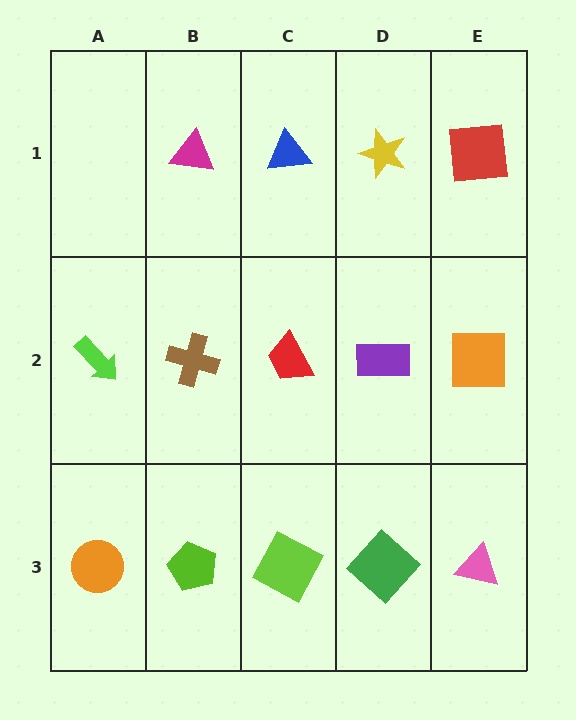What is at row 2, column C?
A red trapezoid.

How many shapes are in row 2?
5 shapes.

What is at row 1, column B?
A magenta triangle.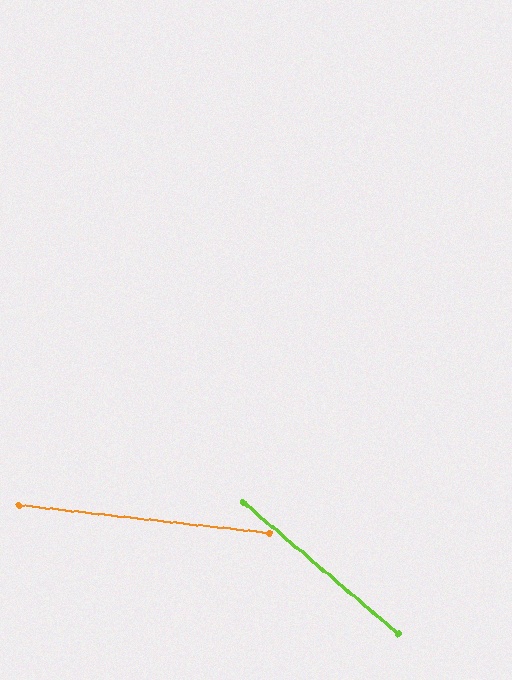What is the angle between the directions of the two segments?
Approximately 34 degrees.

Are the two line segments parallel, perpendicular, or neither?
Neither parallel nor perpendicular — they differ by about 34°.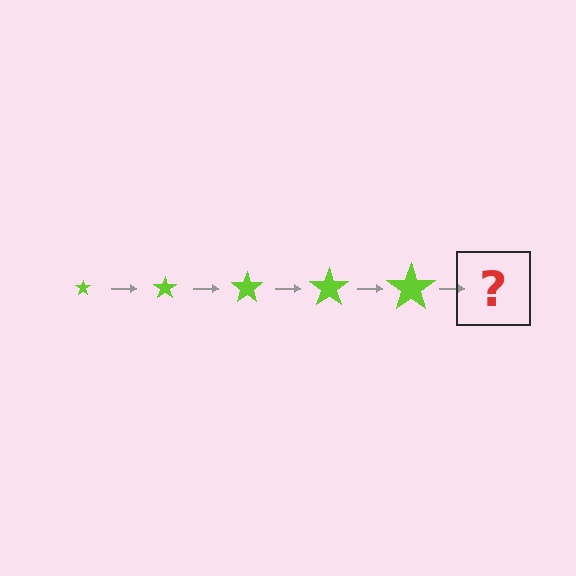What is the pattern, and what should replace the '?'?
The pattern is that the star gets progressively larger each step. The '?' should be a lime star, larger than the previous one.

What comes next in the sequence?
The next element should be a lime star, larger than the previous one.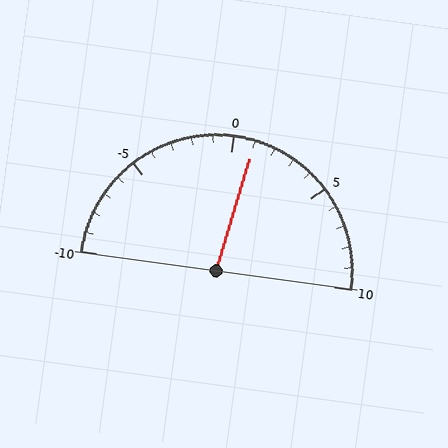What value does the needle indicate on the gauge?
The needle indicates approximately 1.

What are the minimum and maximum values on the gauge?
The gauge ranges from -10 to 10.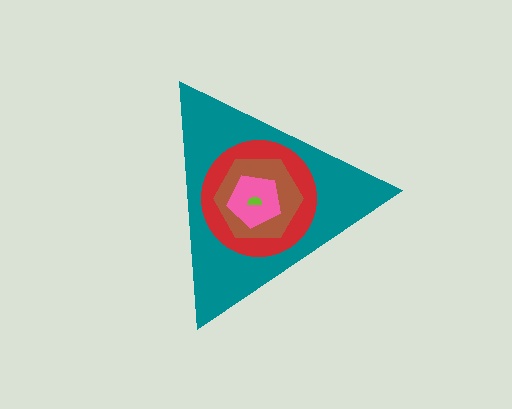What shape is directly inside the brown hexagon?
The pink pentagon.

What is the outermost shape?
The teal triangle.